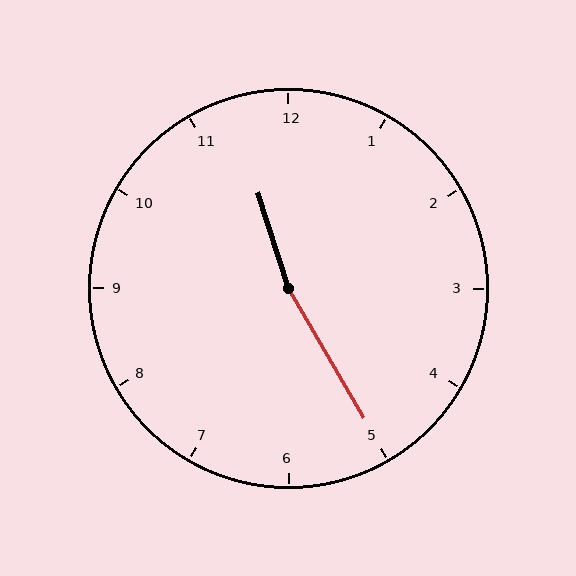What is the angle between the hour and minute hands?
Approximately 168 degrees.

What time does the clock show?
11:25.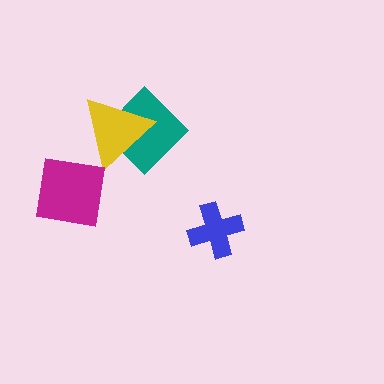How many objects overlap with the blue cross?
0 objects overlap with the blue cross.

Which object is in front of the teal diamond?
The yellow triangle is in front of the teal diamond.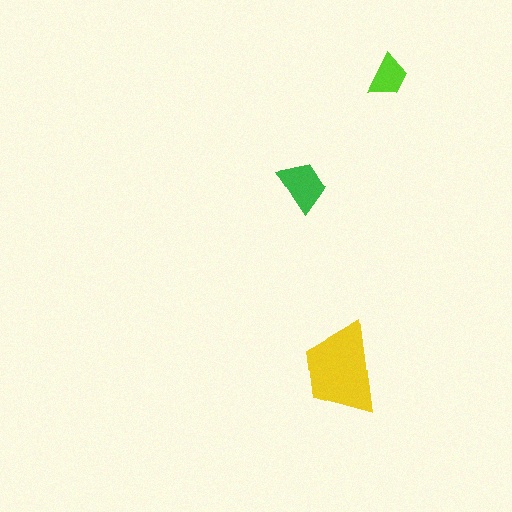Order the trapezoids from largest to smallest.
the yellow one, the green one, the lime one.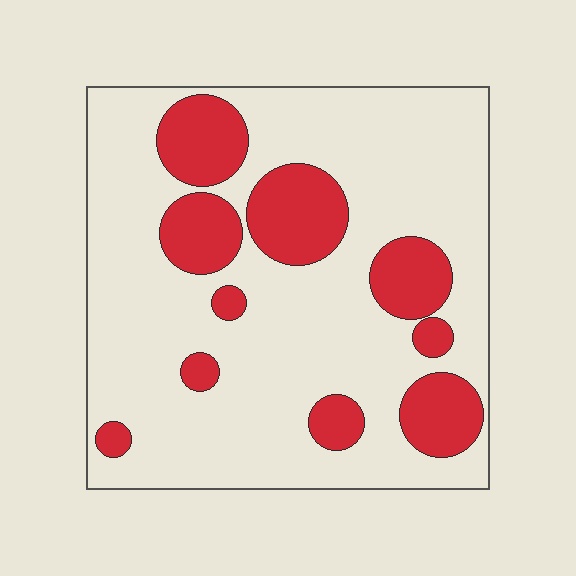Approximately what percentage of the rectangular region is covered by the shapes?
Approximately 25%.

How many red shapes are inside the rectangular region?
10.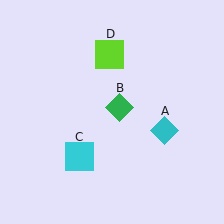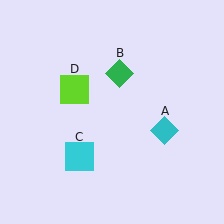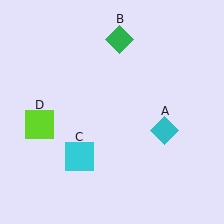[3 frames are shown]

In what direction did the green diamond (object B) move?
The green diamond (object B) moved up.